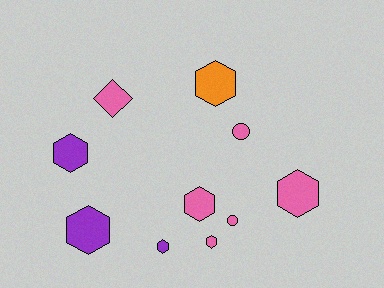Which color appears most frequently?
Pink, with 6 objects.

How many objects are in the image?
There are 10 objects.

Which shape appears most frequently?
Hexagon, with 7 objects.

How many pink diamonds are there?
There is 1 pink diamond.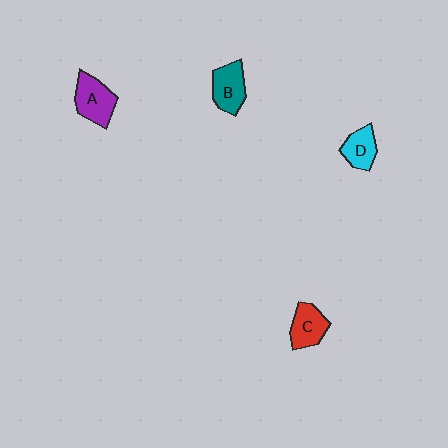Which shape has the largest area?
Shape A (purple).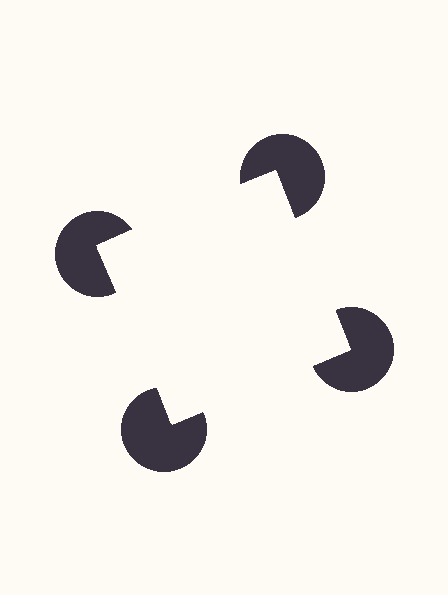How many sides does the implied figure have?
4 sides.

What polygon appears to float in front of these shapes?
An illusory square — its edges are inferred from the aligned wedge cuts in the pac-man discs, not physically drawn.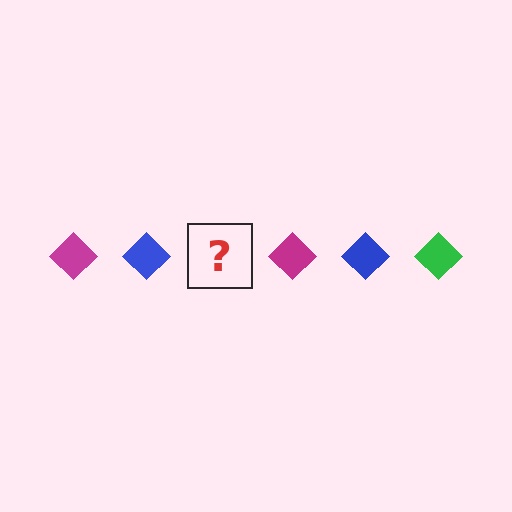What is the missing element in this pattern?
The missing element is a green diamond.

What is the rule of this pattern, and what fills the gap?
The rule is that the pattern cycles through magenta, blue, green diamonds. The gap should be filled with a green diamond.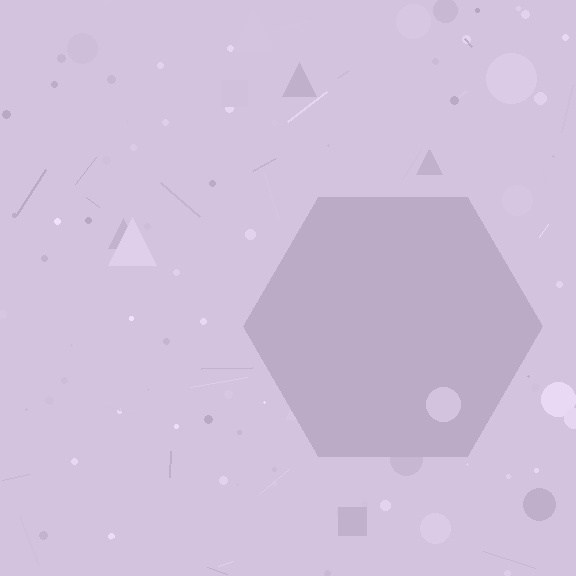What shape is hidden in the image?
A hexagon is hidden in the image.